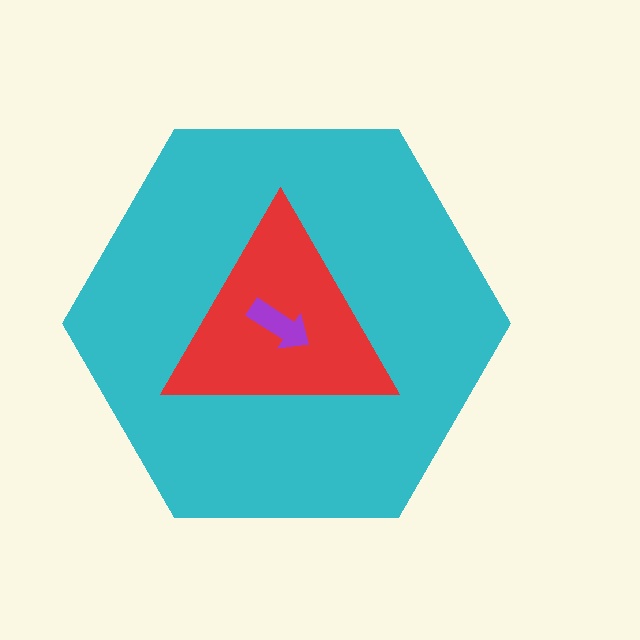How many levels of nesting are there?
3.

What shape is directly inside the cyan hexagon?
The red triangle.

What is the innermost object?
The purple arrow.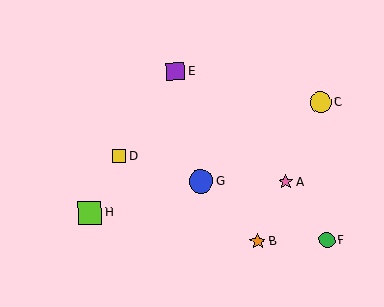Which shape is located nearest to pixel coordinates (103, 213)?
The lime square (labeled H) at (90, 213) is nearest to that location.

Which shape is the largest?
The blue circle (labeled G) is the largest.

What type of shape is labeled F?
Shape F is a green circle.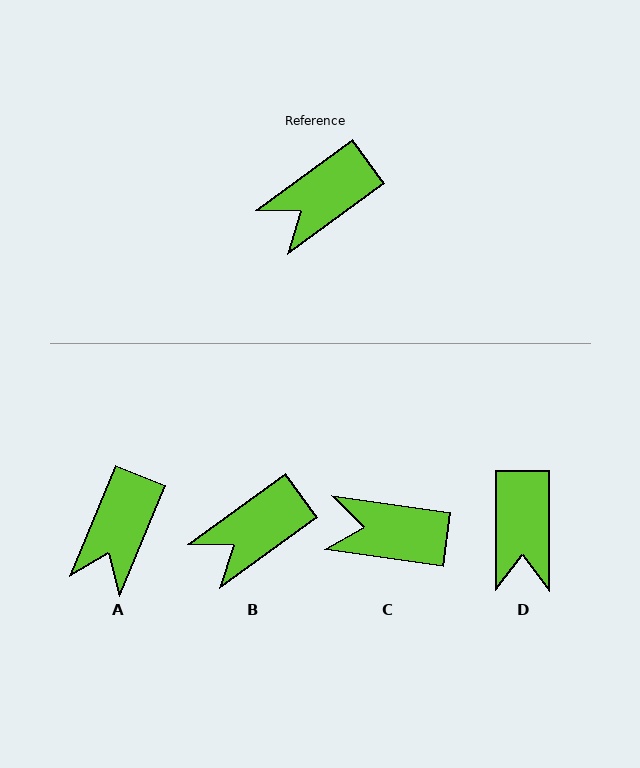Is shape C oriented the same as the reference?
No, it is off by about 44 degrees.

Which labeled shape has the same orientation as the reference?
B.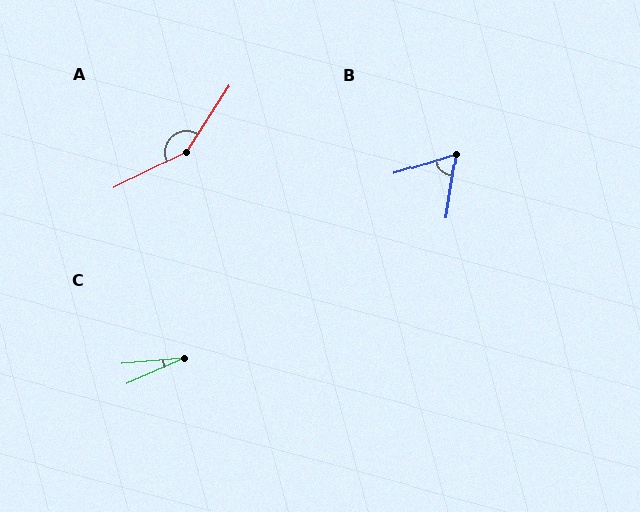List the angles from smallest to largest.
C (19°), B (64°), A (149°).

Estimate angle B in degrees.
Approximately 64 degrees.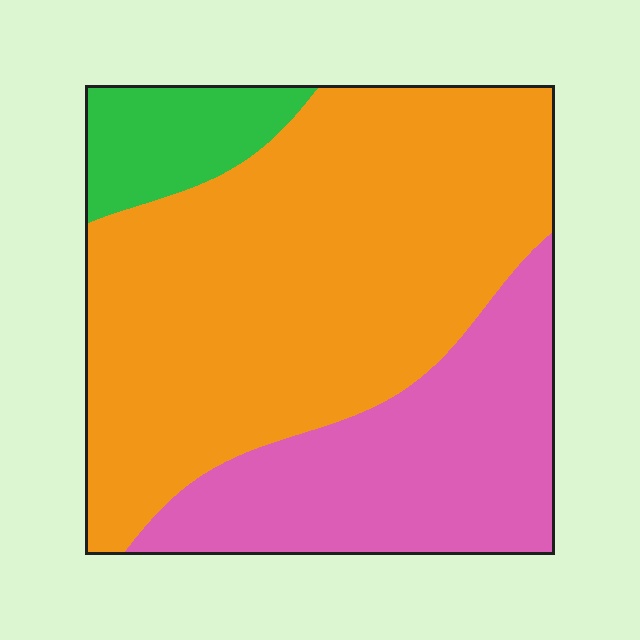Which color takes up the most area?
Orange, at roughly 60%.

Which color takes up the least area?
Green, at roughly 10%.